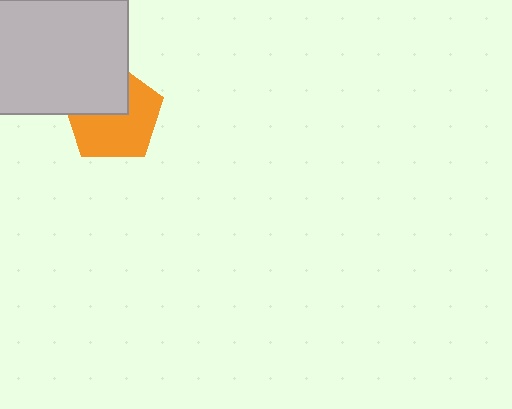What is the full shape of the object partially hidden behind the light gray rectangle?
The partially hidden object is an orange pentagon.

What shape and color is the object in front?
The object in front is a light gray rectangle.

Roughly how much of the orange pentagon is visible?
About half of it is visible (roughly 62%).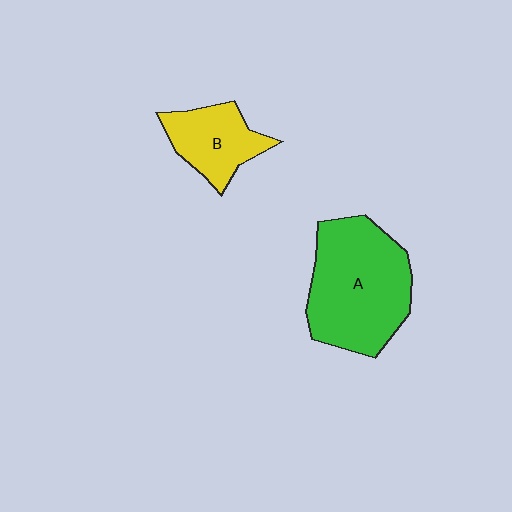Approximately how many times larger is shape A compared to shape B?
Approximately 2.0 times.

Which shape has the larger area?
Shape A (green).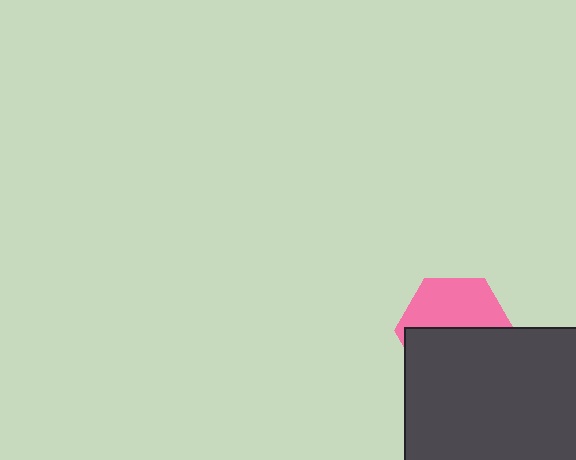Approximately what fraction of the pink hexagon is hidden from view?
Roughly 52% of the pink hexagon is hidden behind the dark gray rectangle.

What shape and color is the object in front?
The object in front is a dark gray rectangle.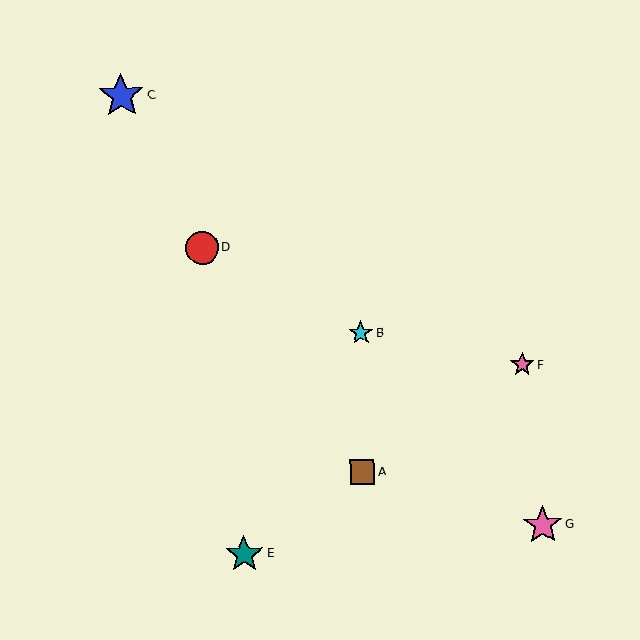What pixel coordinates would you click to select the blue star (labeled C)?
Click at (121, 96) to select the blue star C.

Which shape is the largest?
The blue star (labeled C) is the largest.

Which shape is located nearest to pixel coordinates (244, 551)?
The teal star (labeled E) at (244, 554) is nearest to that location.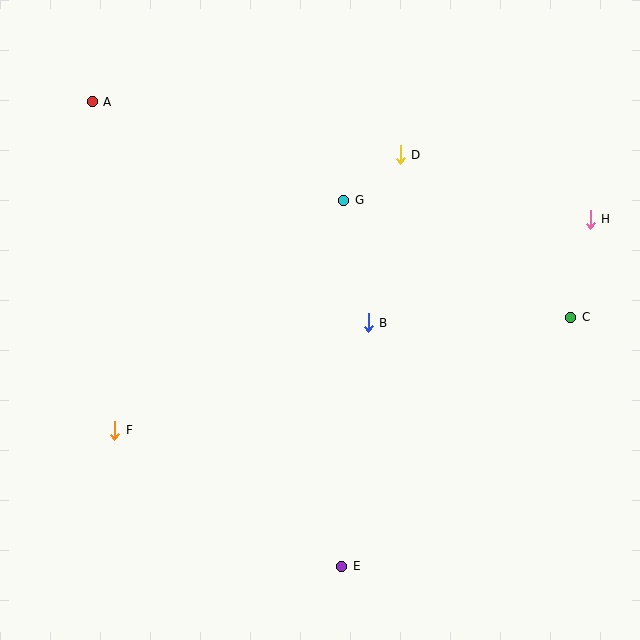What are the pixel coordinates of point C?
Point C is at (571, 317).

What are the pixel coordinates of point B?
Point B is at (368, 323).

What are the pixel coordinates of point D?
Point D is at (400, 155).